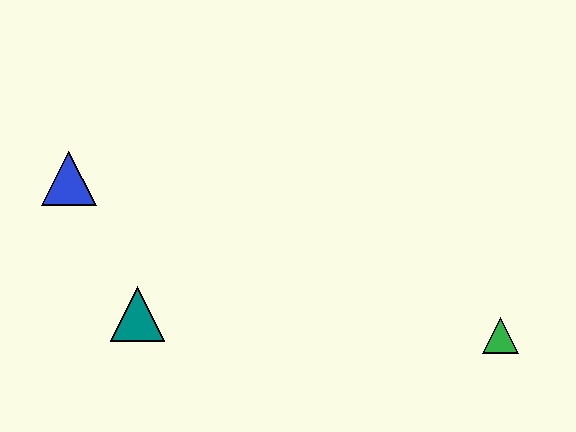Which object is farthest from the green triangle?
The blue triangle is farthest from the green triangle.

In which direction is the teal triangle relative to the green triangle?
The teal triangle is to the left of the green triangle.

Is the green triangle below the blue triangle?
Yes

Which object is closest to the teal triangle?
The blue triangle is closest to the teal triangle.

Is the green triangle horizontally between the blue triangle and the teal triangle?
No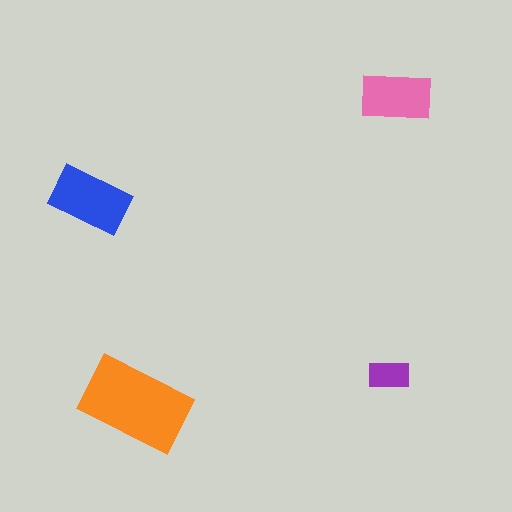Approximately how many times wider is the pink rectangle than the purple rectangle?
About 2 times wider.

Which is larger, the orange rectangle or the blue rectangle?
The orange one.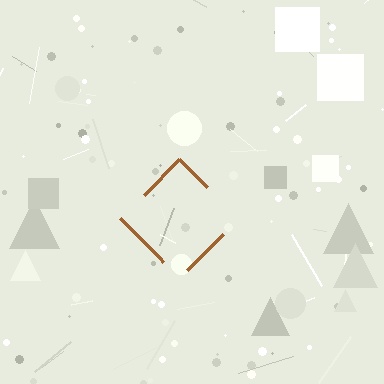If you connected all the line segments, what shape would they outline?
They would outline a diamond.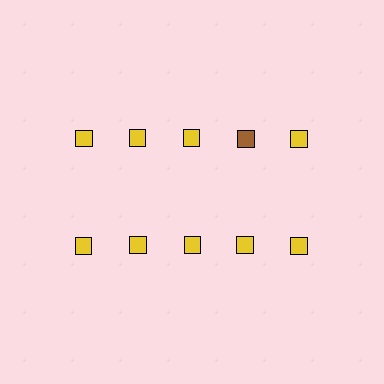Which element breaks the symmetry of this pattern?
The brown square in the top row, second from right column breaks the symmetry. All other shapes are yellow squares.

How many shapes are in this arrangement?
There are 10 shapes arranged in a grid pattern.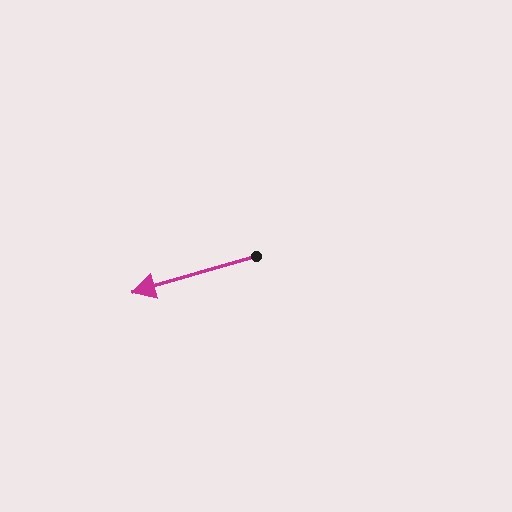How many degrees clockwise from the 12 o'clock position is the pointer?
Approximately 254 degrees.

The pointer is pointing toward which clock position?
Roughly 8 o'clock.